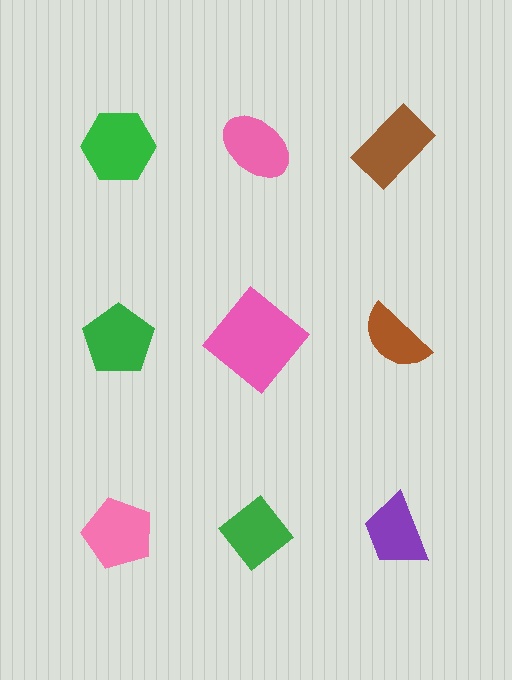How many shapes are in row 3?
3 shapes.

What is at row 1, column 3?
A brown rectangle.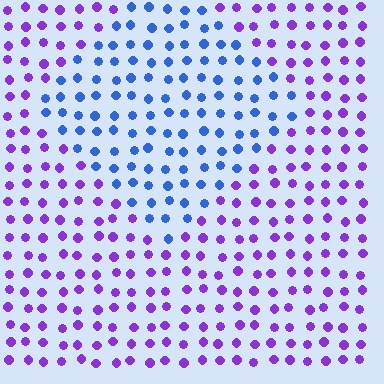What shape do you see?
I see a diamond.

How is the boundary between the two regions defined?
The boundary is defined purely by a slight shift in hue (about 53 degrees). Spacing, size, and orientation are identical on both sides.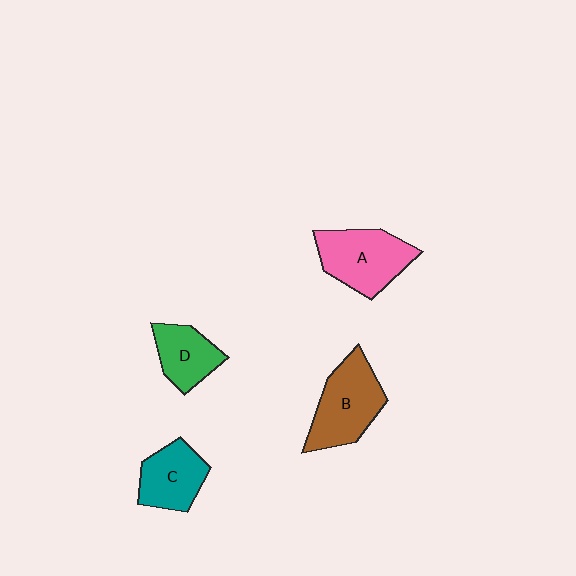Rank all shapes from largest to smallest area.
From largest to smallest: B (brown), A (pink), C (teal), D (green).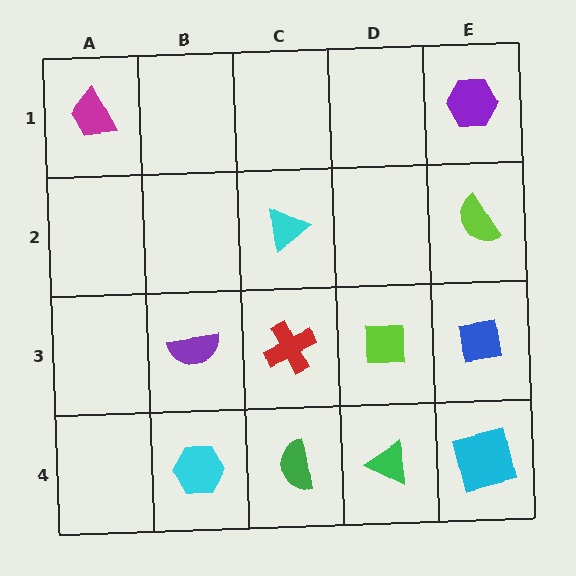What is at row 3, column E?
A blue square.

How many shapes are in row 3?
4 shapes.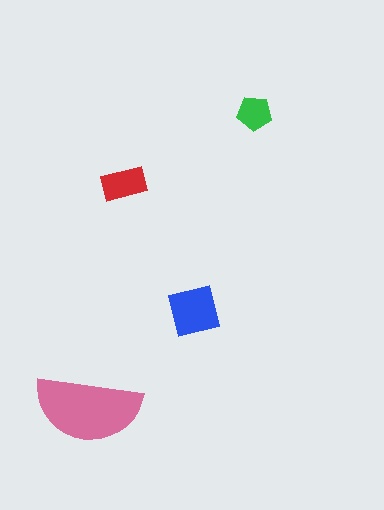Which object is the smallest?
The green pentagon.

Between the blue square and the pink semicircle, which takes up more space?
The pink semicircle.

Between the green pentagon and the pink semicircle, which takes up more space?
The pink semicircle.